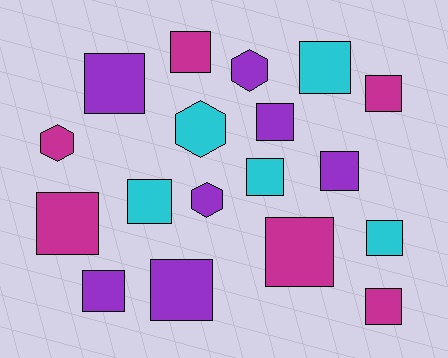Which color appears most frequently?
Purple, with 7 objects.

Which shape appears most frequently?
Square, with 14 objects.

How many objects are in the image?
There are 18 objects.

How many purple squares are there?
There are 5 purple squares.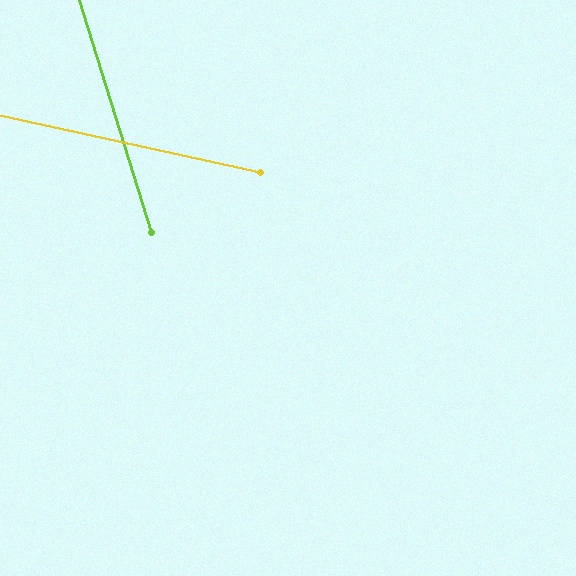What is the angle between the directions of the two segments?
Approximately 60 degrees.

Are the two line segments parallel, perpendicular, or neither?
Neither parallel nor perpendicular — they differ by about 60°.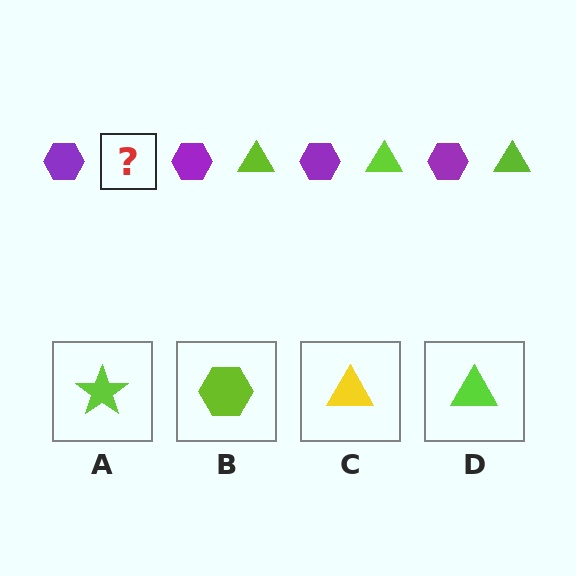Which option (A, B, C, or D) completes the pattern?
D.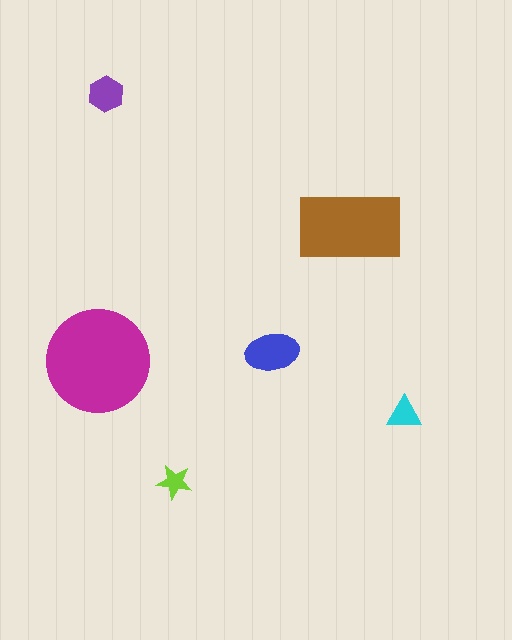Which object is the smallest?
The lime star.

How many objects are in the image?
There are 6 objects in the image.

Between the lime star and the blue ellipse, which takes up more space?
The blue ellipse.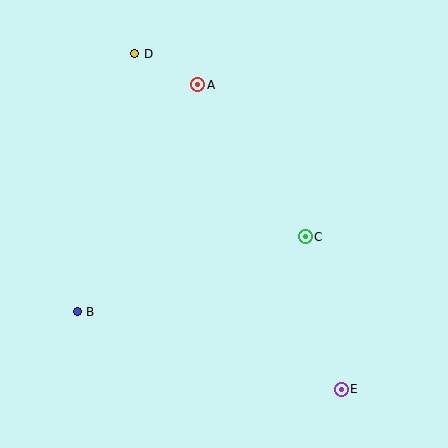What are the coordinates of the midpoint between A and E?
The midpoint between A and E is at (269, 237).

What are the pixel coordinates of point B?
Point B is at (77, 312).